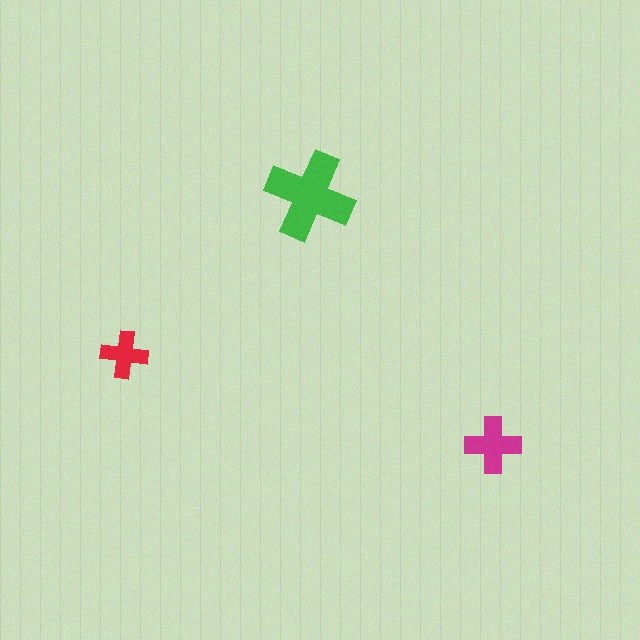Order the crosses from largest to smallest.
the green one, the magenta one, the red one.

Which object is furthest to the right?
The magenta cross is rightmost.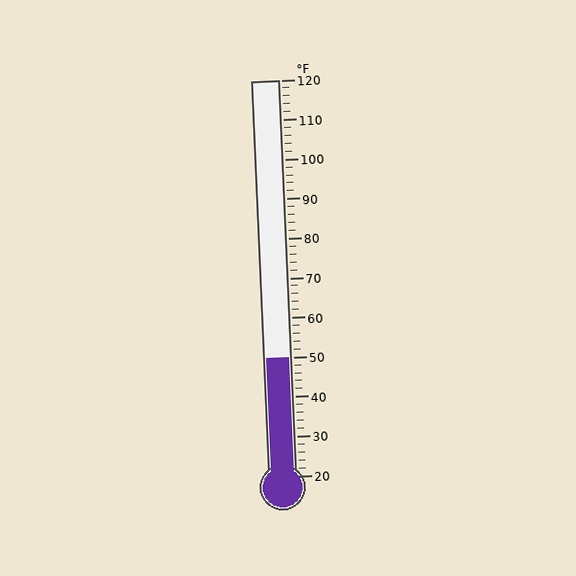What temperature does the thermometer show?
The thermometer shows approximately 50°F.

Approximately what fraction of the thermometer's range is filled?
The thermometer is filled to approximately 30% of its range.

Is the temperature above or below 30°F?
The temperature is above 30°F.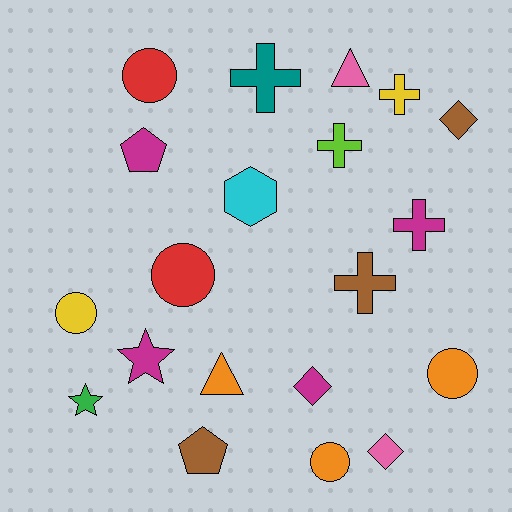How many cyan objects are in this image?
There is 1 cyan object.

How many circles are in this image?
There are 5 circles.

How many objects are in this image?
There are 20 objects.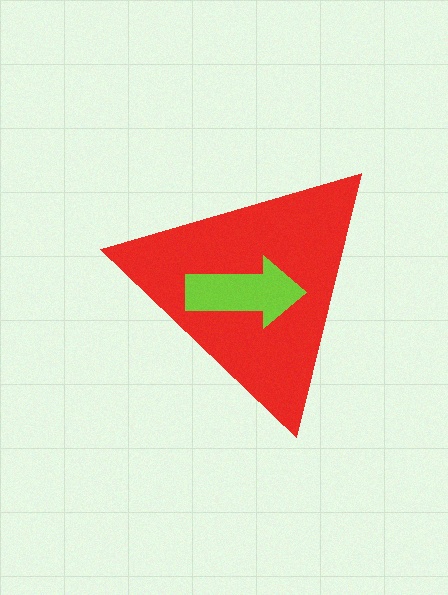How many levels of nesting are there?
2.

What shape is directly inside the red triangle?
The lime arrow.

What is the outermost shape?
The red triangle.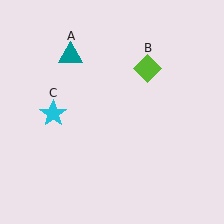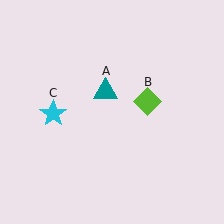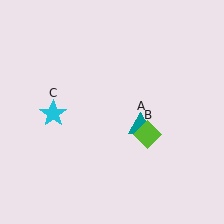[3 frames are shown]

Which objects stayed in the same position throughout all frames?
Cyan star (object C) remained stationary.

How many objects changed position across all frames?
2 objects changed position: teal triangle (object A), lime diamond (object B).